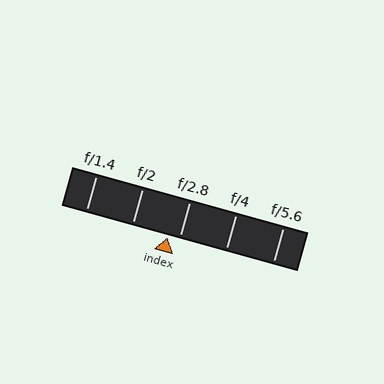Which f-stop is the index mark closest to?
The index mark is closest to f/2.8.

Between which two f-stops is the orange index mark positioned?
The index mark is between f/2 and f/2.8.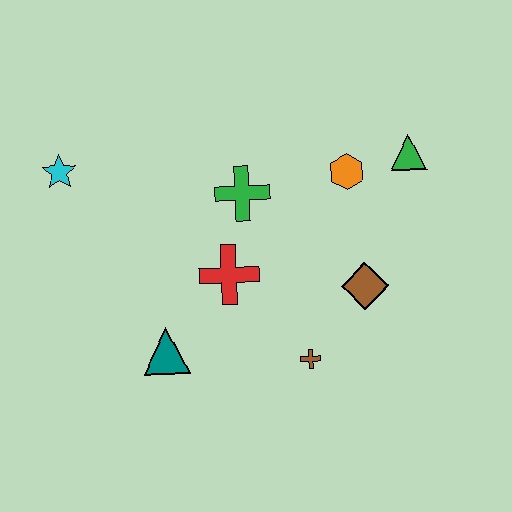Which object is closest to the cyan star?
The green cross is closest to the cyan star.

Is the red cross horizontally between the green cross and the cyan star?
Yes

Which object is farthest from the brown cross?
The cyan star is farthest from the brown cross.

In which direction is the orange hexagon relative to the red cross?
The orange hexagon is to the right of the red cross.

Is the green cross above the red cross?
Yes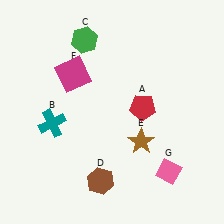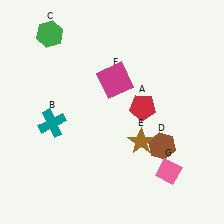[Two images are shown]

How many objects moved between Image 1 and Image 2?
3 objects moved between the two images.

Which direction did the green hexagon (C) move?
The green hexagon (C) moved left.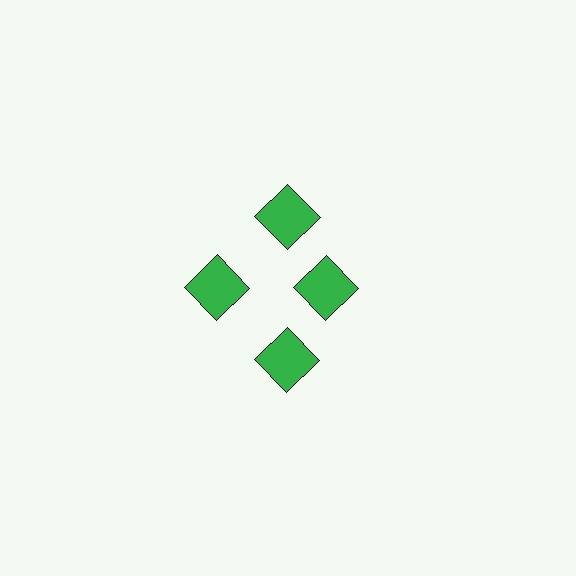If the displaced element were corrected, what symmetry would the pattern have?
It would have 4-fold rotational symmetry — the pattern would map onto itself every 90 degrees.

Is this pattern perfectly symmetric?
No. The 4 green squares are arranged in a ring, but one element near the 3 o'clock position is pulled inward toward the center, breaking the 4-fold rotational symmetry.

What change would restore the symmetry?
The symmetry would be restored by moving it outward, back onto the ring so that all 4 squares sit at equal angles and equal distance from the center.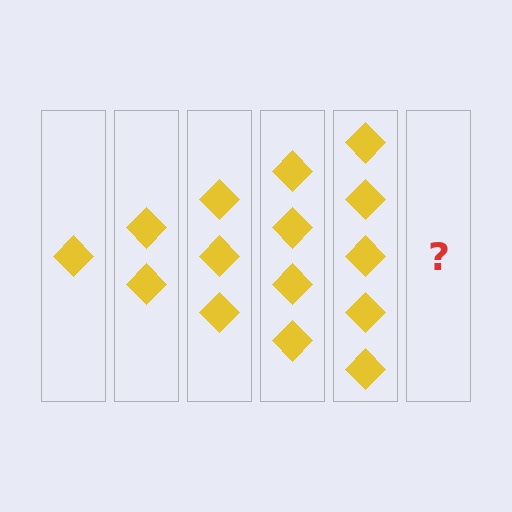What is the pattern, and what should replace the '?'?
The pattern is that each step adds one more diamond. The '?' should be 6 diamonds.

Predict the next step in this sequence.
The next step is 6 diamonds.